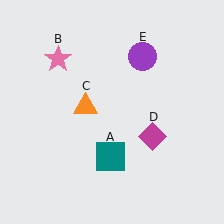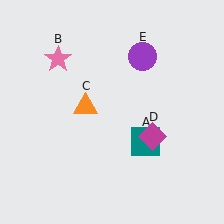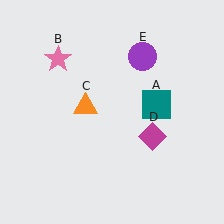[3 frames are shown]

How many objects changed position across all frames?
1 object changed position: teal square (object A).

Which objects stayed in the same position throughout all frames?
Pink star (object B) and orange triangle (object C) and magenta diamond (object D) and purple circle (object E) remained stationary.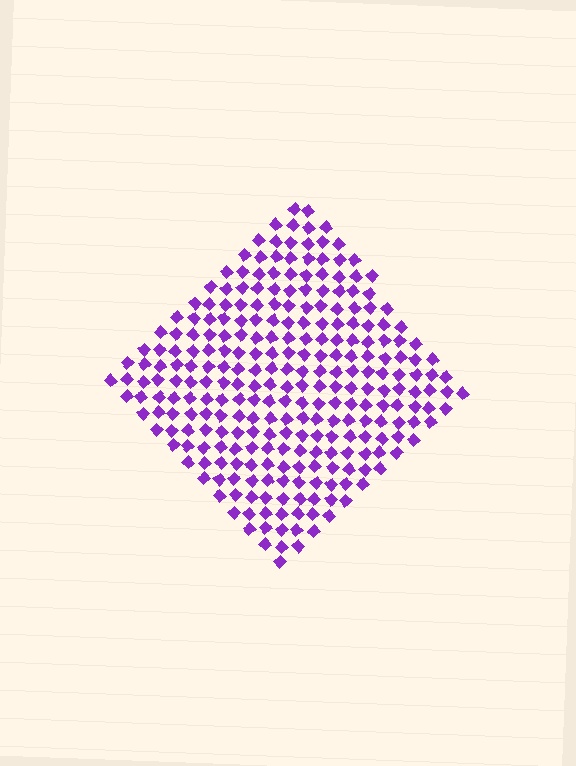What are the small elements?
The small elements are diamonds.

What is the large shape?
The large shape is a diamond.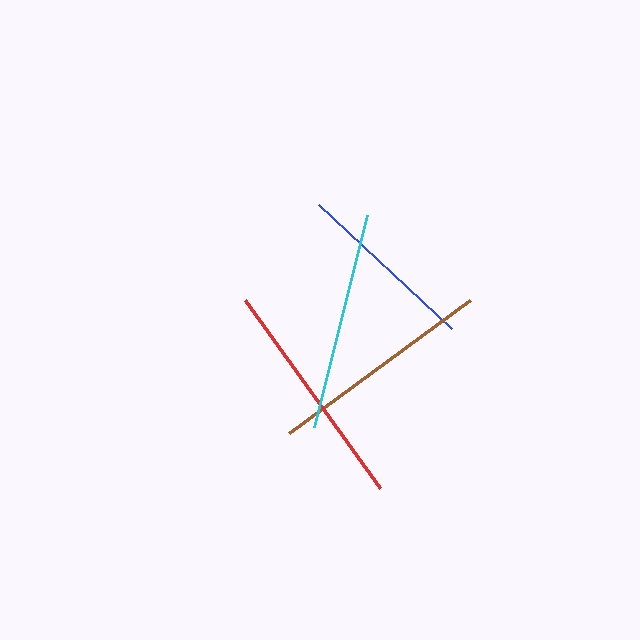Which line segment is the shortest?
The blue line is the shortest at approximately 182 pixels.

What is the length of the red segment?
The red segment is approximately 232 pixels long.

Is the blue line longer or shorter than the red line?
The red line is longer than the blue line.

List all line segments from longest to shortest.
From longest to shortest: red, brown, cyan, blue.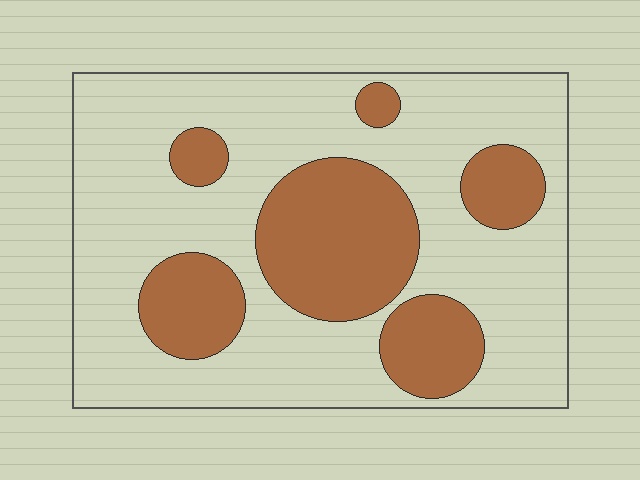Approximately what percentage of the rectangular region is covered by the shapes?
Approximately 30%.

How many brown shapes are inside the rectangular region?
6.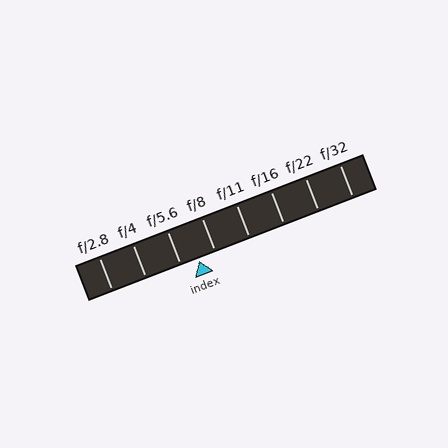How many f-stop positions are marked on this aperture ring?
There are 8 f-stop positions marked.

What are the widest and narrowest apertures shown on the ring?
The widest aperture shown is f/2.8 and the narrowest is f/32.